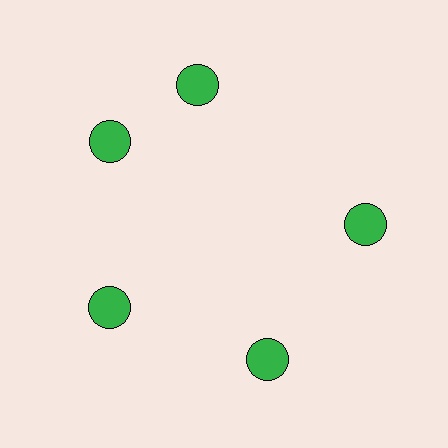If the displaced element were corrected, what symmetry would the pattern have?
It would have 5-fold rotational symmetry — the pattern would map onto itself every 72 degrees.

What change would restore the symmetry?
The symmetry would be restored by rotating it back into even spacing with its neighbors so that all 5 circles sit at equal angles and equal distance from the center.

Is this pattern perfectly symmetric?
No. The 5 green circles are arranged in a ring, but one element near the 1 o'clock position is rotated out of alignment along the ring, breaking the 5-fold rotational symmetry.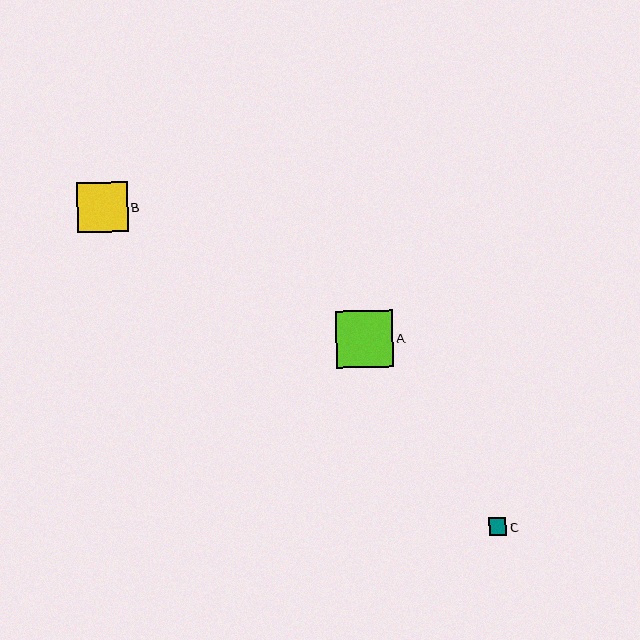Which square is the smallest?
Square C is the smallest with a size of approximately 18 pixels.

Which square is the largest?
Square A is the largest with a size of approximately 57 pixels.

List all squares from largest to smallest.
From largest to smallest: A, B, C.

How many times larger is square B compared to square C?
Square B is approximately 2.8 times the size of square C.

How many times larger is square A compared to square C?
Square A is approximately 3.3 times the size of square C.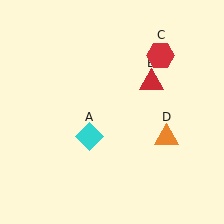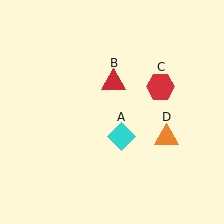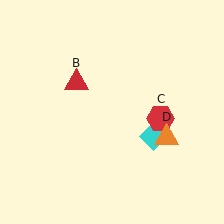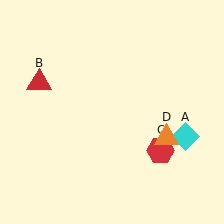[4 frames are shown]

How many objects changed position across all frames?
3 objects changed position: cyan diamond (object A), red triangle (object B), red hexagon (object C).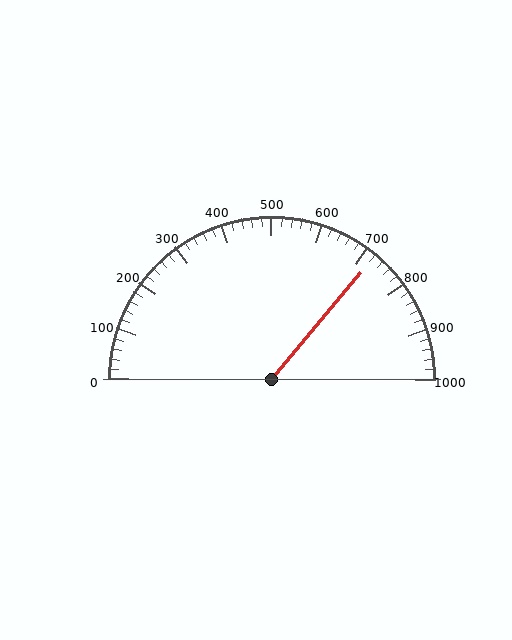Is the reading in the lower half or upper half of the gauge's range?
The reading is in the upper half of the range (0 to 1000).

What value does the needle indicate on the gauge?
The needle indicates approximately 720.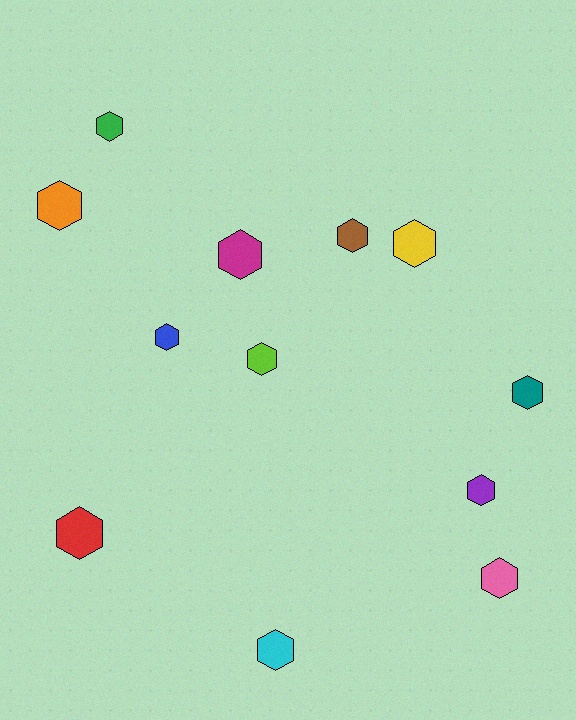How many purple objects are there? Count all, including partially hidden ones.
There is 1 purple object.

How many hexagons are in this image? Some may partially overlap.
There are 12 hexagons.